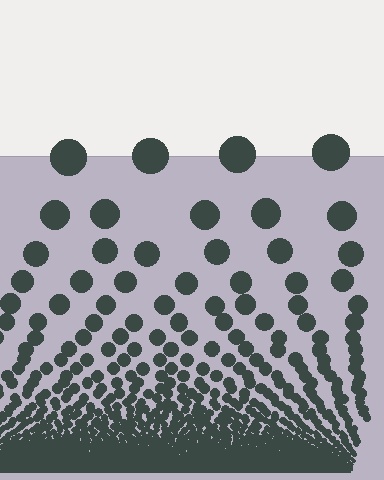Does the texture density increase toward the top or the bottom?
Density increases toward the bottom.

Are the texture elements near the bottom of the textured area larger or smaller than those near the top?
Smaller. The gradient is inverted — elements near the bottom are smaller and denser.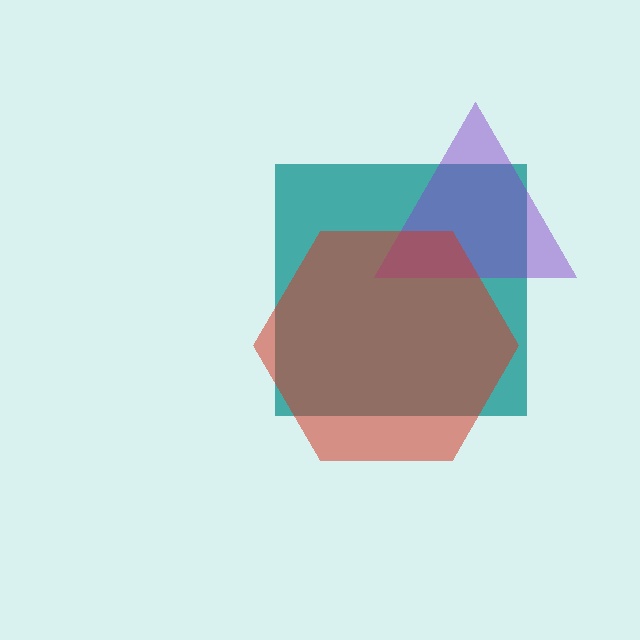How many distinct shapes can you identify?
There are 3 distinct shapes: a teal square, a purple triangle, a red hexagon.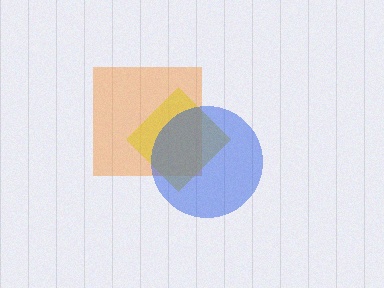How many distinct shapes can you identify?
There are 3 distinct shapes: an orange square, a yellow diamond, a blue circle.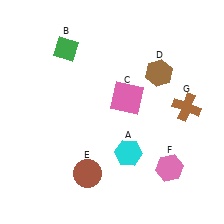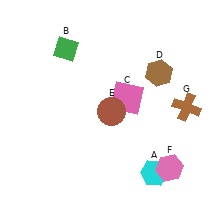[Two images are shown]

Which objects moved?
The objects that moved are: the cyan hexagon (A), the brown circle (E).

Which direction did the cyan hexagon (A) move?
The cyan hexagon (A) moved right.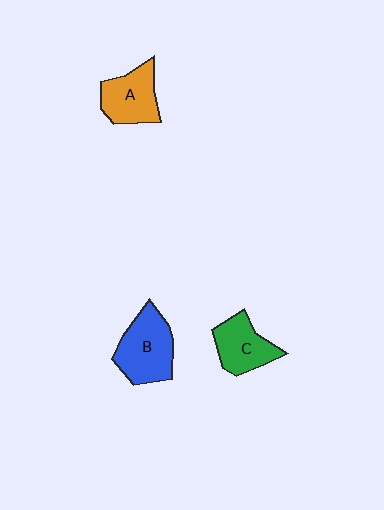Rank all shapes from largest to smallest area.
From largest to smallest: B (blue), A (orange), C (green).